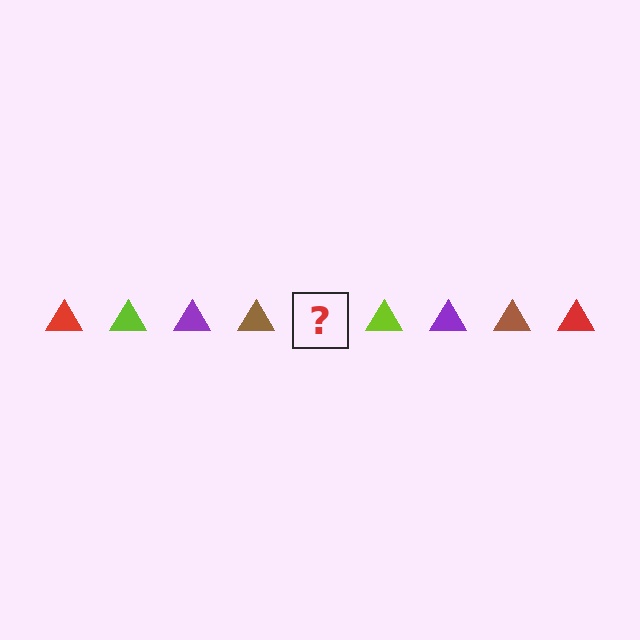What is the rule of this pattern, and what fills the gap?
The rule is that the pattern cycles through red, lime, purple, brown triangles. The gap should be filled with a red triangle.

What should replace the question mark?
The question mark should be replaced with a red triangle.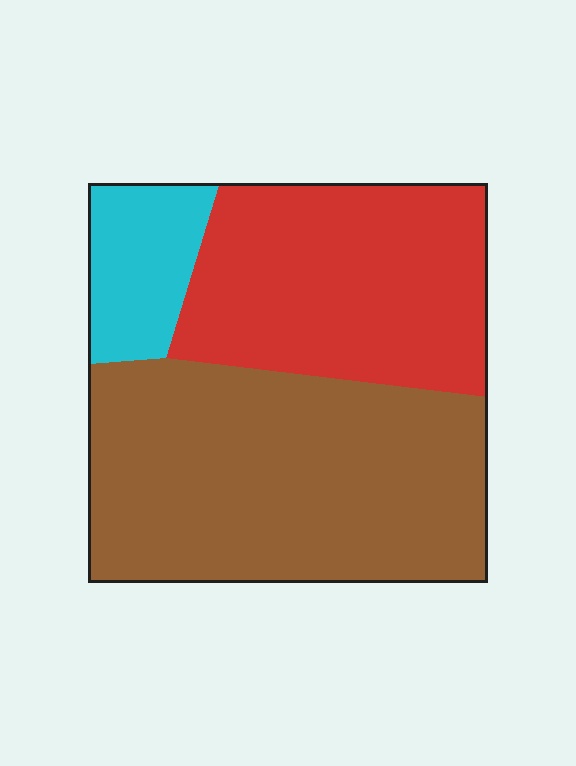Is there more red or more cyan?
Red.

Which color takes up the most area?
Brown, at roughly 50%.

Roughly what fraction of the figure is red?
Red covers about 35% of the figure.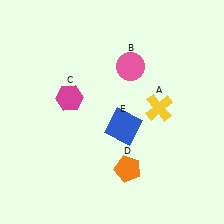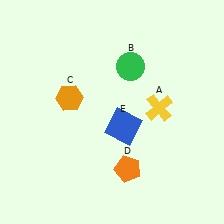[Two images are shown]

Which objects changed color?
B changed from pink to green. C changed from magenta to orange.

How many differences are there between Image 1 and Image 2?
There are 2 differences between the two images.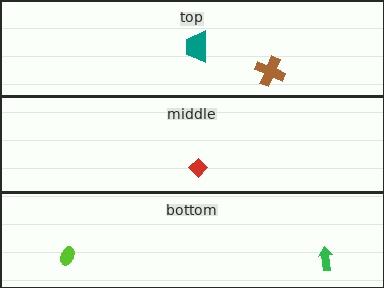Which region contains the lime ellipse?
The bottom region.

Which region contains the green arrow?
The bottom region.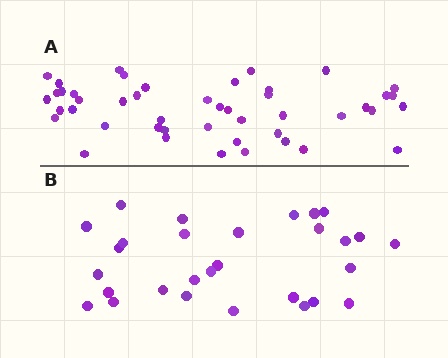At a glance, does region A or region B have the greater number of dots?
Region A (the top region) has more dots.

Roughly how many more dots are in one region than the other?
Region A has approximately 15 more dots than region B.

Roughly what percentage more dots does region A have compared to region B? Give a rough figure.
About 60% more.